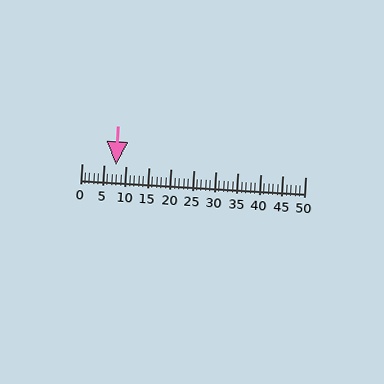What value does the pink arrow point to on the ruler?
The pink arrow points to approximately 8.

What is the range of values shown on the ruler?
The ruler shows values from 0 to 50.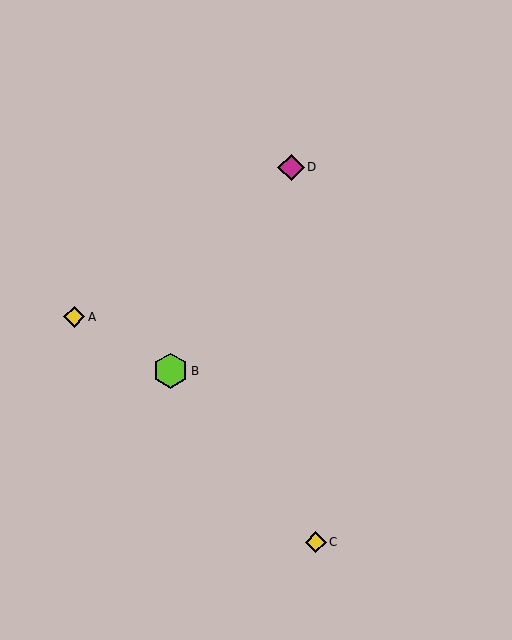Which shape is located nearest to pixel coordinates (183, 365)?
The lime hexagon (labeled B) at (171, 371) is nearest to that location.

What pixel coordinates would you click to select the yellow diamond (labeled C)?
Click at (316, 542) to select the yellow diamond C.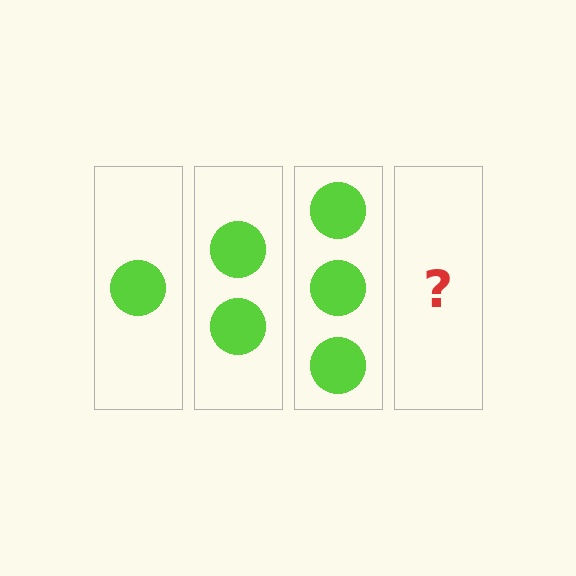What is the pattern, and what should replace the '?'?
The pattern is that each step adds one more circle. The '?' should be 4 circles.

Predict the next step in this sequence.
The next step is 4 circles.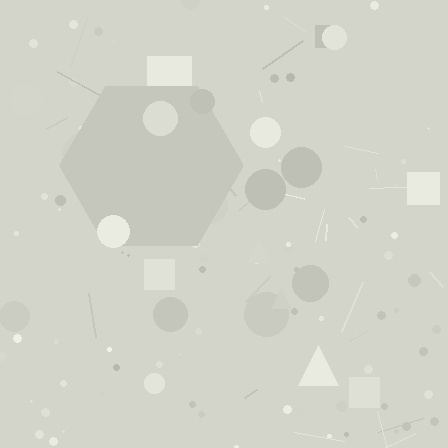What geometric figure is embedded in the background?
A hexagon is embedded in the background.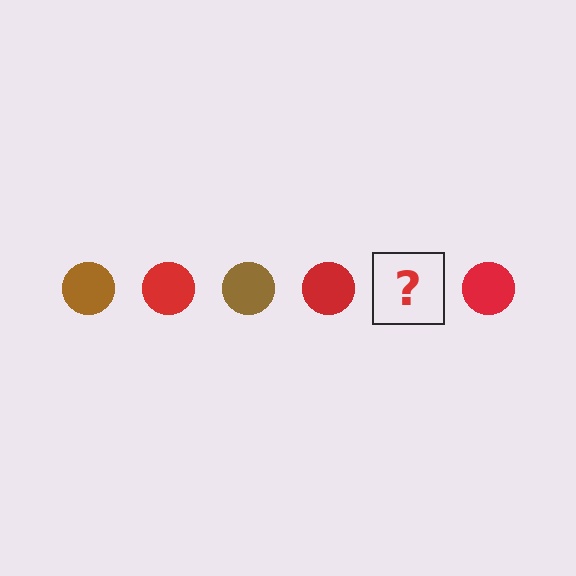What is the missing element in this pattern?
The missing element is a brown circle.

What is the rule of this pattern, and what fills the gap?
The rule is that the pattern cycles through brown, red circles. The gap should be filled with a brown circle.